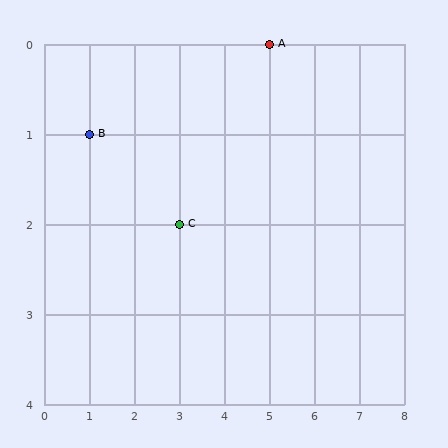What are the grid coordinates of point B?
Point B is at grid coordinates (1, 1).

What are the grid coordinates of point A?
Point A is at grid coordinates (5, 0).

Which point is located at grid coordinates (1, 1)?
Point B is at (1, 1).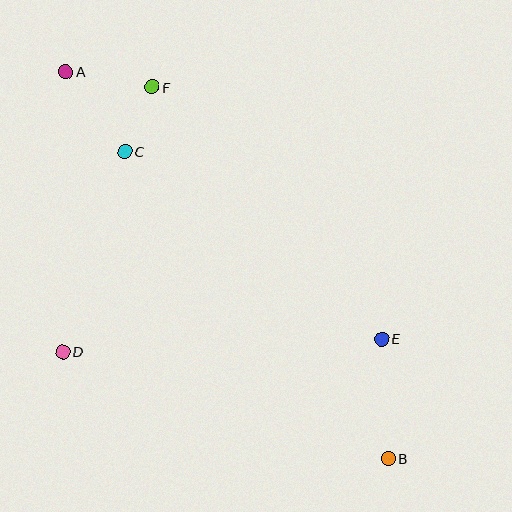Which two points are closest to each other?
Points C and F are closest to each other.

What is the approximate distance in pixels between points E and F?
The distance between E and F is approximately 341 pixels.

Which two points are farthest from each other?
Points A and B are farthest from each other.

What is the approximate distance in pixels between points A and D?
The distance between A and D is approximately 280 pixels.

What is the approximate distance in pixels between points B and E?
The distance between B and E is approximately 120 pixels.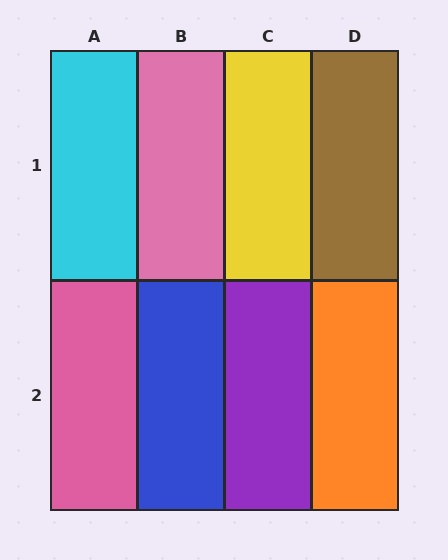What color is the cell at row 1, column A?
Cyan.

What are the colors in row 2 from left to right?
Pink, blue, purple, orange.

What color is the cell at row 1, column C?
Yellow.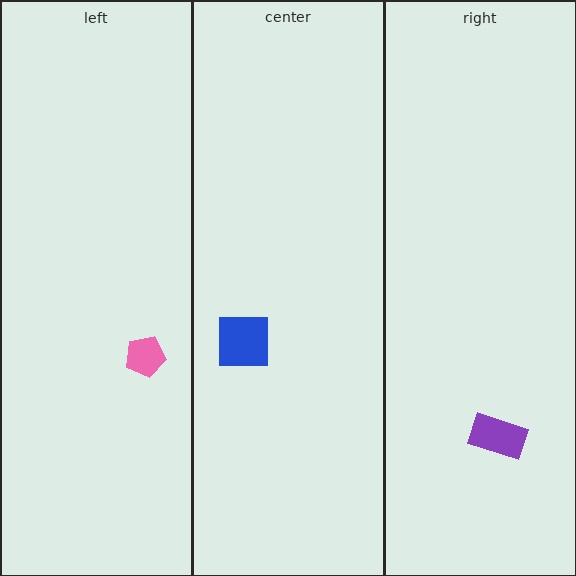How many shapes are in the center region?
1.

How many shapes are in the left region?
1.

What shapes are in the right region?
The purple rectangle.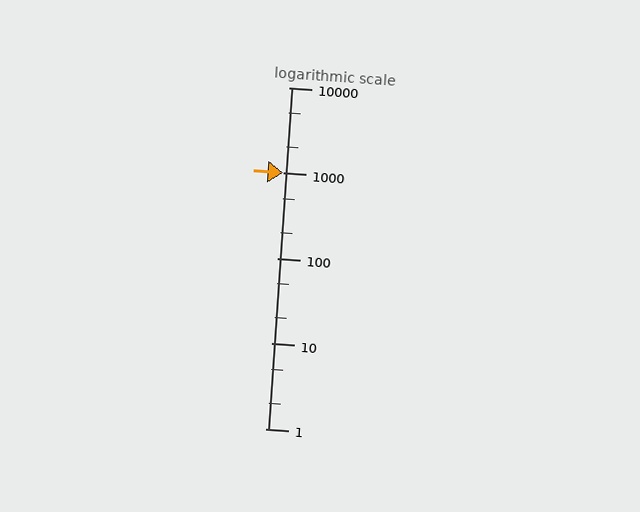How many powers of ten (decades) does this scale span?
The scale spans 4 decades, from 1 to 10000.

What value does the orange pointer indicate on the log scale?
The pointer indicates approximately 1000.